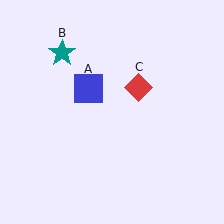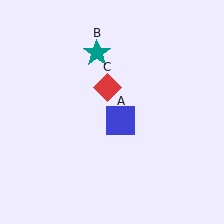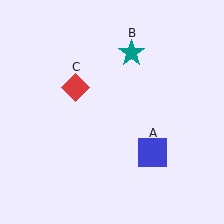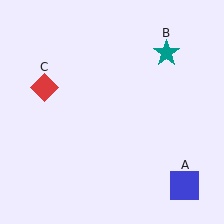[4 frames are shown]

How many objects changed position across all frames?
3 objects changed position: blue square (object A), teal star (object B), red diamond (object C).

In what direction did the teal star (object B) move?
The teal star (object B) moved right.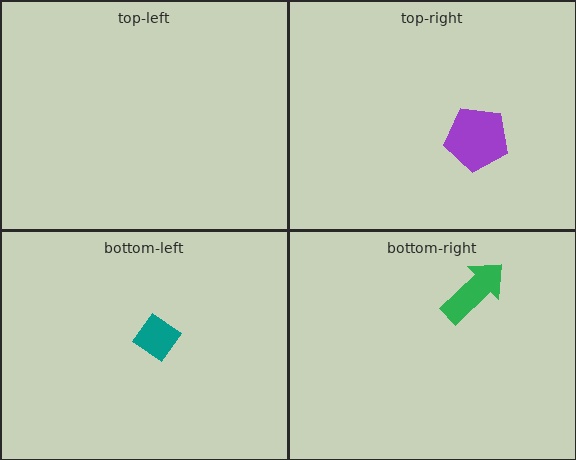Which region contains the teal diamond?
The bottom-left region.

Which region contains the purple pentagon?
The top-right region.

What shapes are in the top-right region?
The purple pentagon.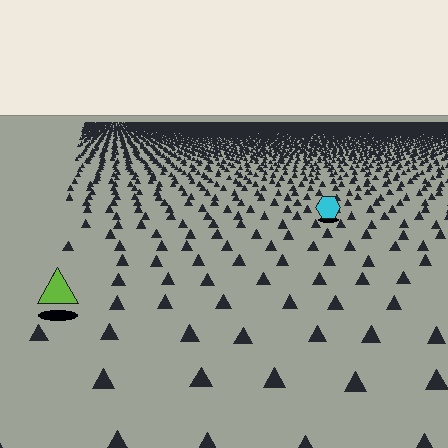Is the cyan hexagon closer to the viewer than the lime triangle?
No. The lime triangle is closer — you can tell from the texture gradient: the ground texture is coarser near it.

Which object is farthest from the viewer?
The cyan hexagon is farthest from the viewer. It appears smaller and the ground texture around it is denser.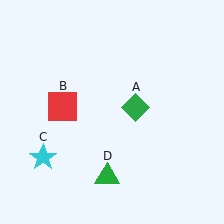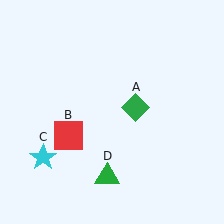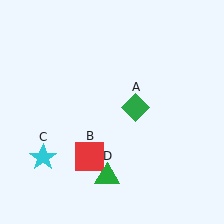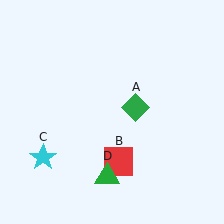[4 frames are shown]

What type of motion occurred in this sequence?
The red square (object B) rotated counterclockwise around the center of the scene.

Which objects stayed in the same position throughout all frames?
Green diamond (object A) and cyan star (object C) and green triangle (object D) remained stationary.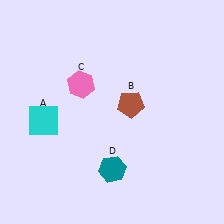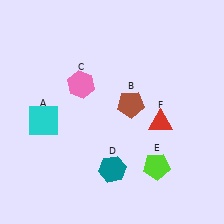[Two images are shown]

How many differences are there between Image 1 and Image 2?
There are 2 differences between the two images.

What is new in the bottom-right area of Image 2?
A red triangle (F) was added in the bottom-right area of Image 2.